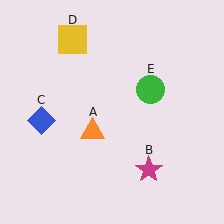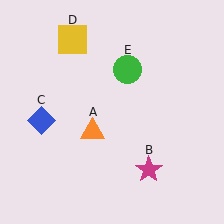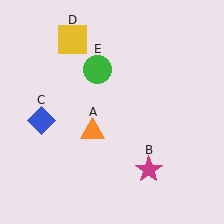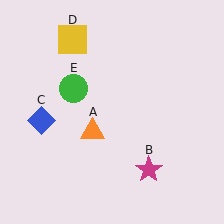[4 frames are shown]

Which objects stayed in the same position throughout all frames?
Orange triangle (object A) and magenta star (object B) and blue diamond (object C) and yellow square (object D) remained stationary.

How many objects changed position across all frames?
1 object changed position: green circle (object E).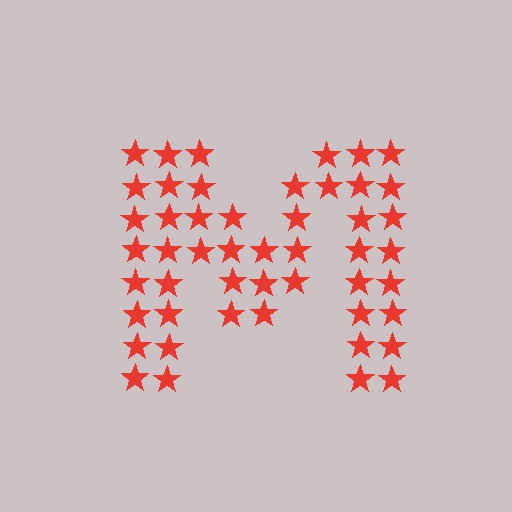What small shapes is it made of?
It is made of small stars.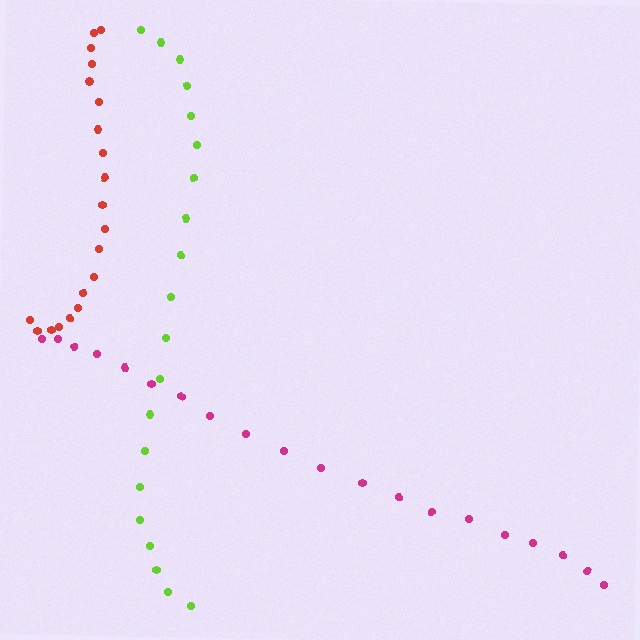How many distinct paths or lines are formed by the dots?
There are 3 distinct paths.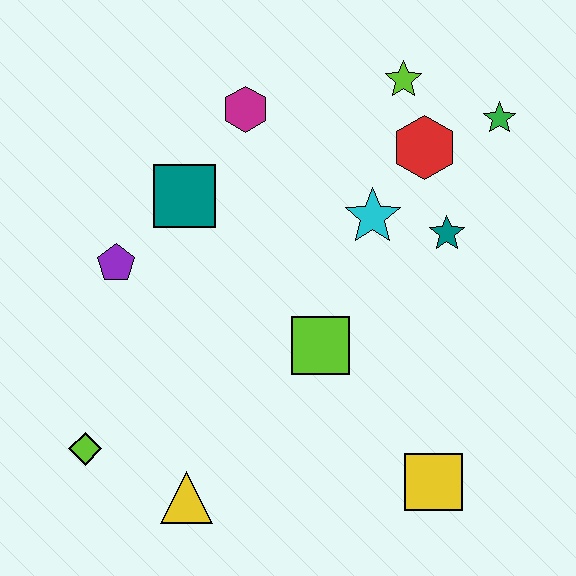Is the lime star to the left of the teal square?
No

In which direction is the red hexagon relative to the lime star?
The red hexagon is below the lime star.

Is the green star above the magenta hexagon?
No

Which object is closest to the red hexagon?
The lime star is closest to the red hexagon.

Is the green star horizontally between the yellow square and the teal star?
No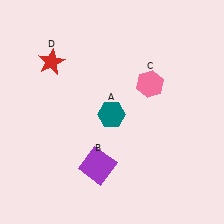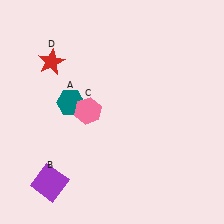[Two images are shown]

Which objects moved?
The objects that moved are: the teal hexagon (A), the purple square (B), the pink hexagon (C).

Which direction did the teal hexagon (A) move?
The teal hexagon (A) moved left.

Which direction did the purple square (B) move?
The purple square (B) moved left.